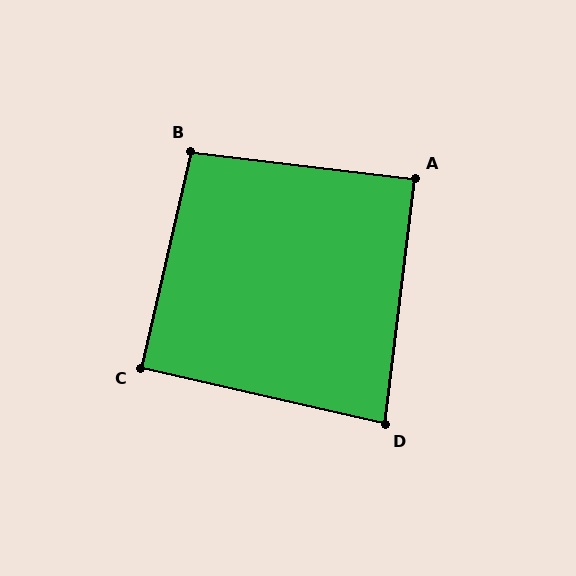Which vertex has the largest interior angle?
B, at approximately 96 degrees.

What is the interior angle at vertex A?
Approximately 90 degrees (approximately right).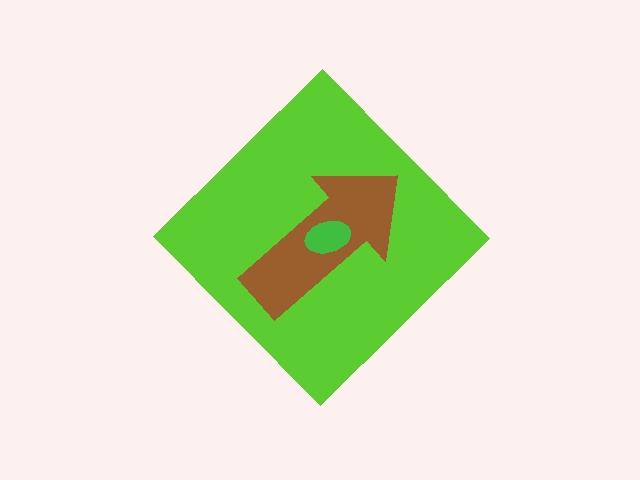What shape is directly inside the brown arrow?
The green ellipse.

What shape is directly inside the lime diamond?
The brown arrow.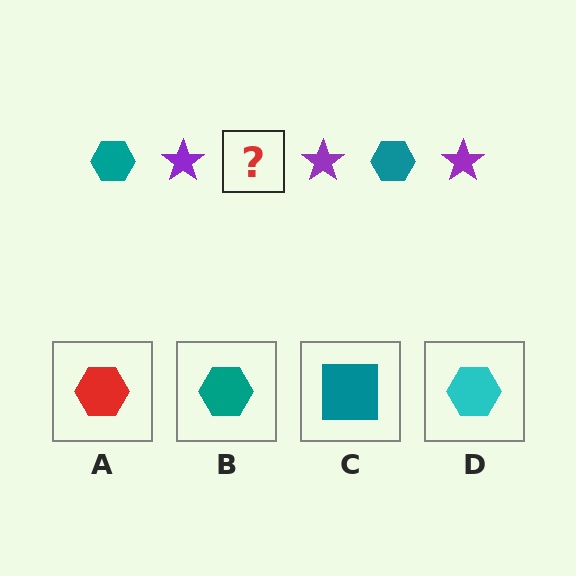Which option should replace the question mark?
Option B.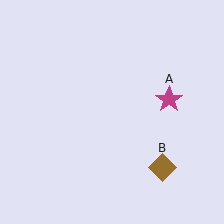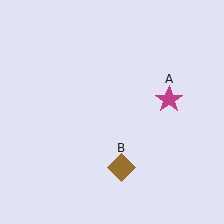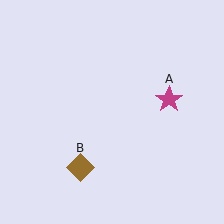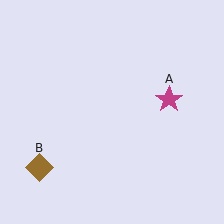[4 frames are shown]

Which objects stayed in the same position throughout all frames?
Magenta star (object A) remained stationary.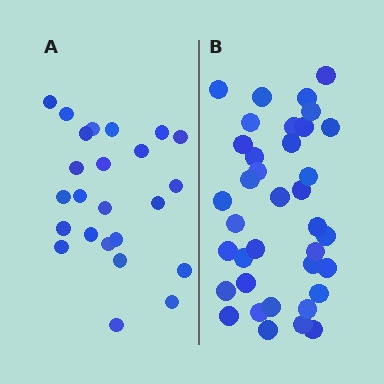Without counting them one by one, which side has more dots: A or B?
Region B (the right region) has more dots.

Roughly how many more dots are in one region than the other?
Region B has approximately 15 more dots than region A.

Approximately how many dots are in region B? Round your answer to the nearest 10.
About 40 dots. (The exact count is 37, which rounds to 40.)